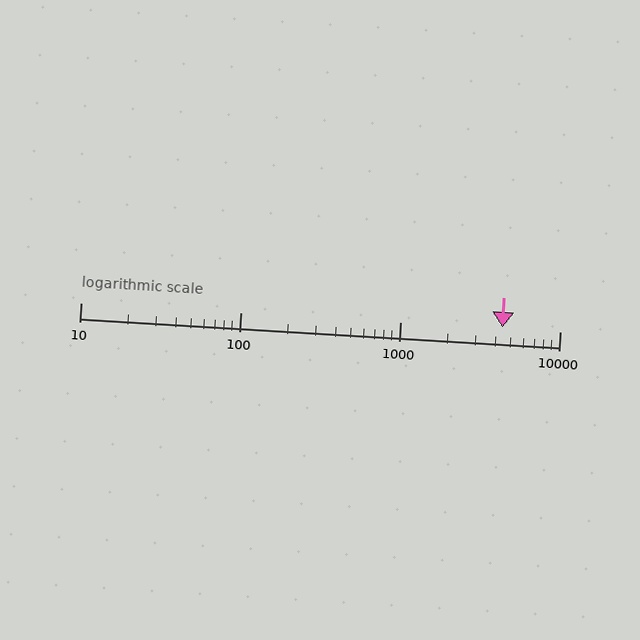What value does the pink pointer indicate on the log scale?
The pointer indicates approximately 4400.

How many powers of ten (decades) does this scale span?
The scale spans 3 decades, from 10 to 10000.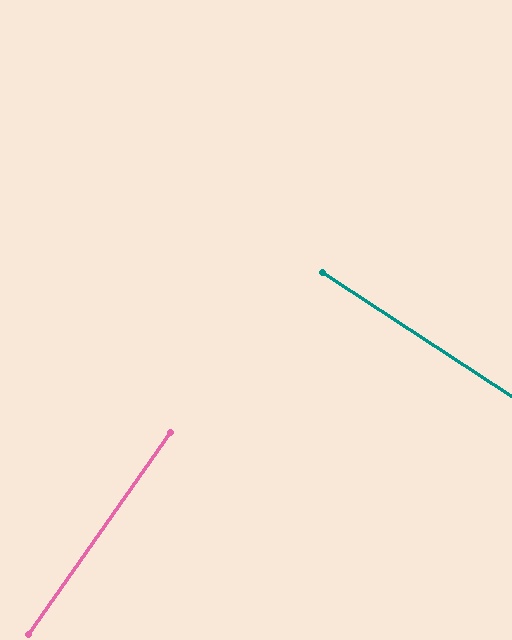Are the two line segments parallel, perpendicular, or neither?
Perpendicular — they meet at approximately 88°.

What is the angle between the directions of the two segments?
Approximately 88 degrees.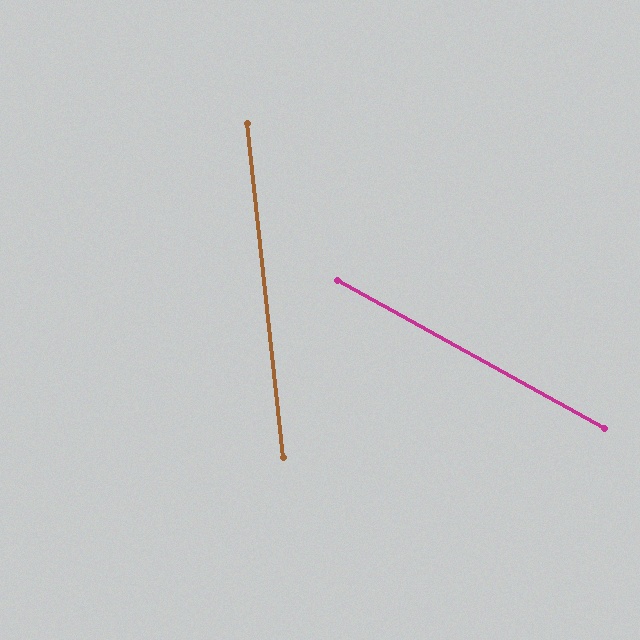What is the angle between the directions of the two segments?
Approximately 55 degrees.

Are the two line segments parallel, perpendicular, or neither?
Neither parallel nor perpendicular — they differ by about 55°.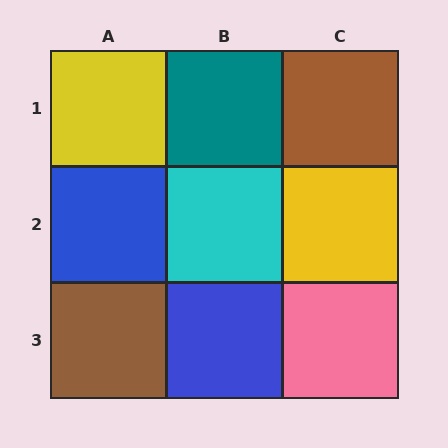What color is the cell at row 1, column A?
Yellow.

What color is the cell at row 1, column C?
Brown.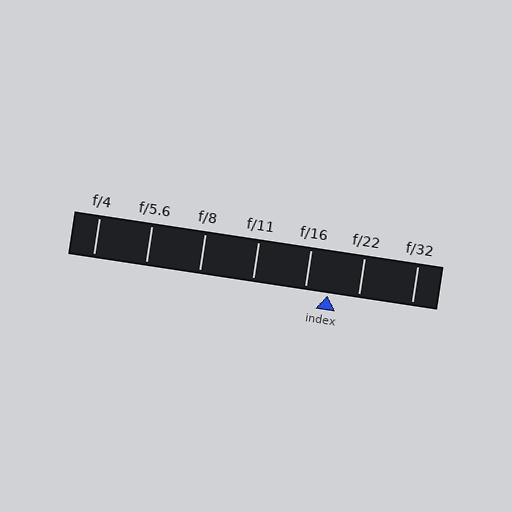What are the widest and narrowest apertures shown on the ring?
The widest aperture shown is f/4 and the narrowest is f/32.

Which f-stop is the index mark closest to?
The index mark is closest to f/16.